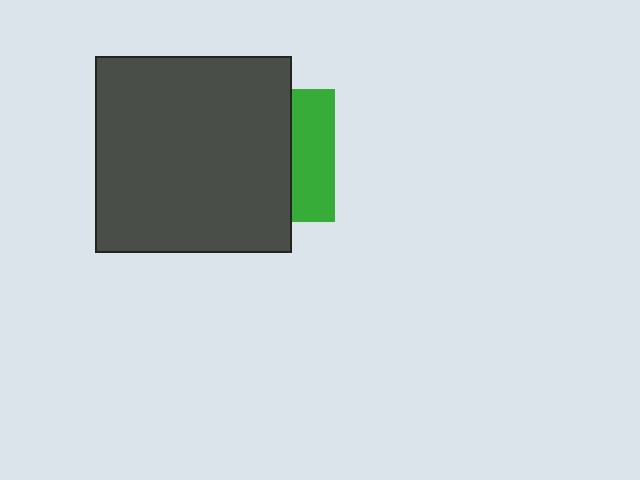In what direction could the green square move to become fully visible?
The green square could move right. That would shift it out from behind the dark gray square entirely.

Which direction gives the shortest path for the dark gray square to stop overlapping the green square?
Moving left gives the shortest separation.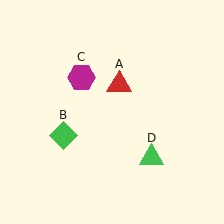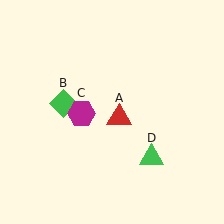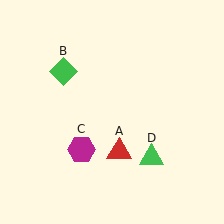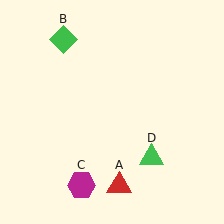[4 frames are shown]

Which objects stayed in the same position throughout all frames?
Green triangle (object D) remained stationary.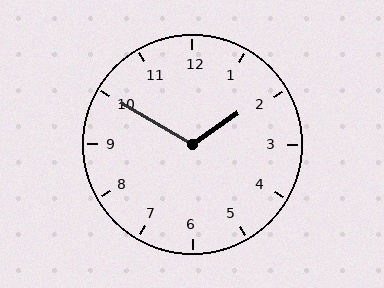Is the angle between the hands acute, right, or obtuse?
It is obtuse.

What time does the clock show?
1:50.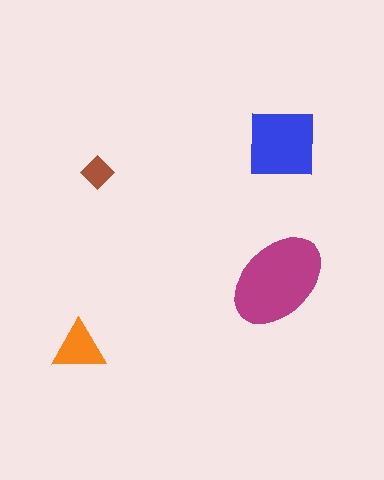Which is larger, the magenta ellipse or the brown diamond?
The magenta ellipse.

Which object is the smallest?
The brown diamond.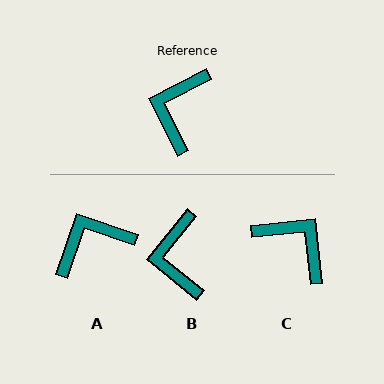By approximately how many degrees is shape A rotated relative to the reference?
Approximately 46 degrees clockwise.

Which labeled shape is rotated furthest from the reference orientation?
C, about 111 degrees away.